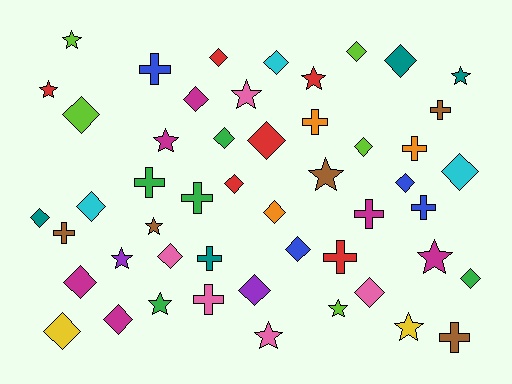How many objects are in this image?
There are 50 objects.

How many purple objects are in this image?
There are 2 purple objects.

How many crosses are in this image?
There are 13 crosses.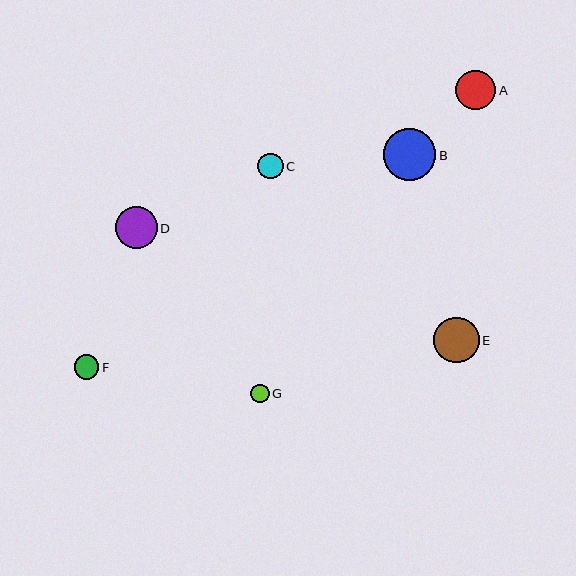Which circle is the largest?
Circle B is the largest with a size of approximately 53 pixels.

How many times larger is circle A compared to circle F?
Circle A is approximately 1.6 times the size of circle F.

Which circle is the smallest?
Circle G is the smallest with a size of approximately 19 pixels.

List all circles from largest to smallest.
From largest to smallest: B, E, D, A, C, F, G.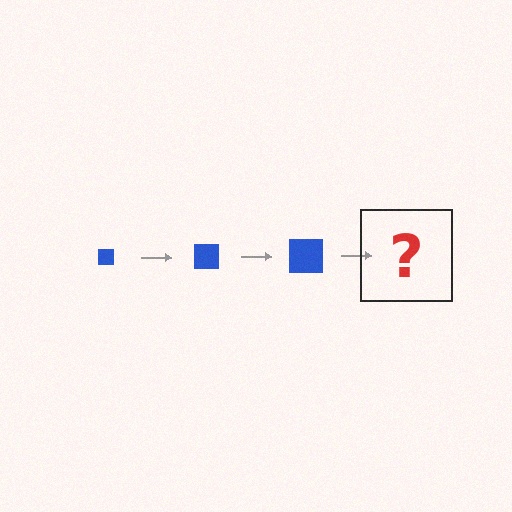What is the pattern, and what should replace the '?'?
The pattern is that the square gets progressively larger each step. The '?' should be a blue square, larger than the previous one.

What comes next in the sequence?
The next element should be a blue square, larger than the previous one.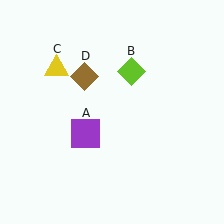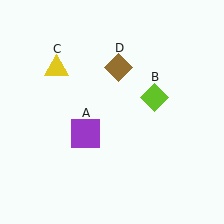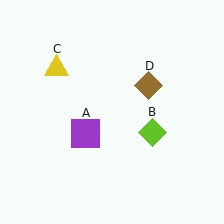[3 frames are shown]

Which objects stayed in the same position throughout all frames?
Purple square (object A) and yellow triangle (object C) remained stationary.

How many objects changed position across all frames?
2 objects changed position: lime diamond (object B), brown diamond (object D).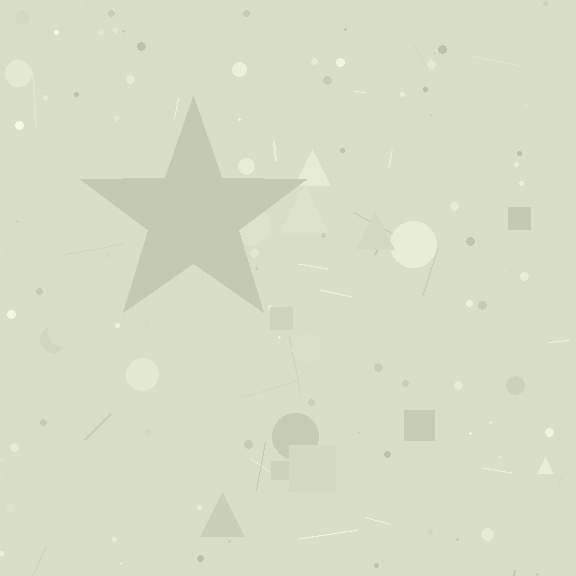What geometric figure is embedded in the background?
A star is embedded in the background.